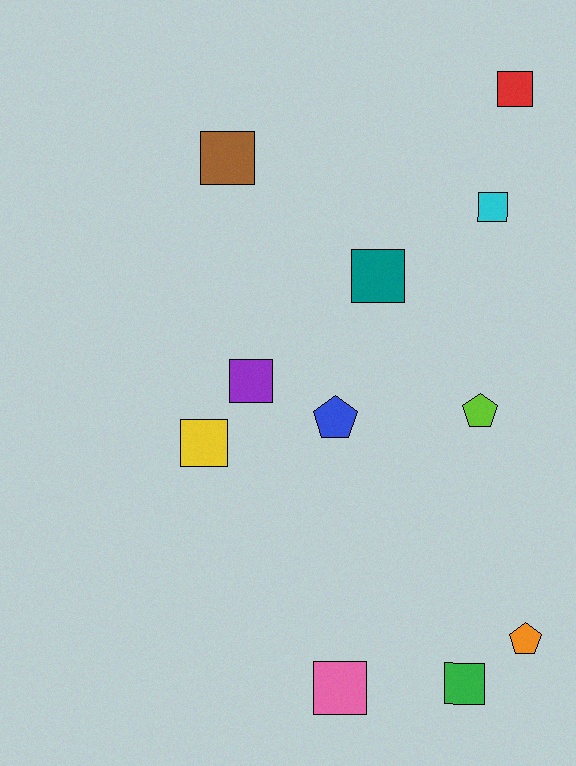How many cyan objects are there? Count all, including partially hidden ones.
There is 1 cyan object.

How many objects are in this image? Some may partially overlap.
There are 11 objects.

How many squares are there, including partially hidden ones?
There are 8 squares.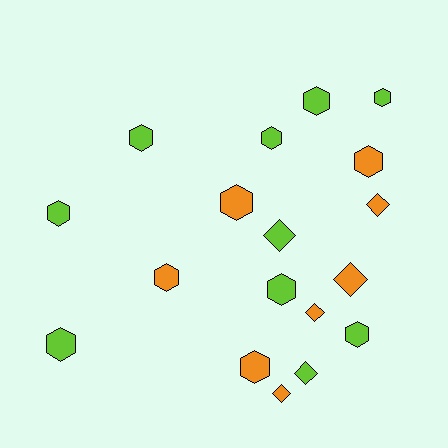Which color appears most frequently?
Lime, with 10 objects.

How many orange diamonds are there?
There are 4 orange diamonds.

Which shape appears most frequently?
Hexagon, with 12 objects.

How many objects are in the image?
There are 18 objects.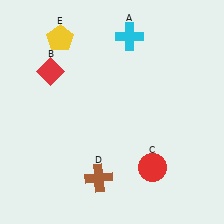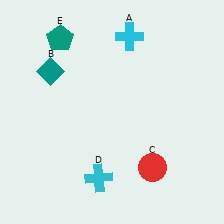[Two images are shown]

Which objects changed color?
B changed from red to teal. D changed from brown to cyan. E changed from yellow to teal.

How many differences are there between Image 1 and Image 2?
There are 3 differences between the two images.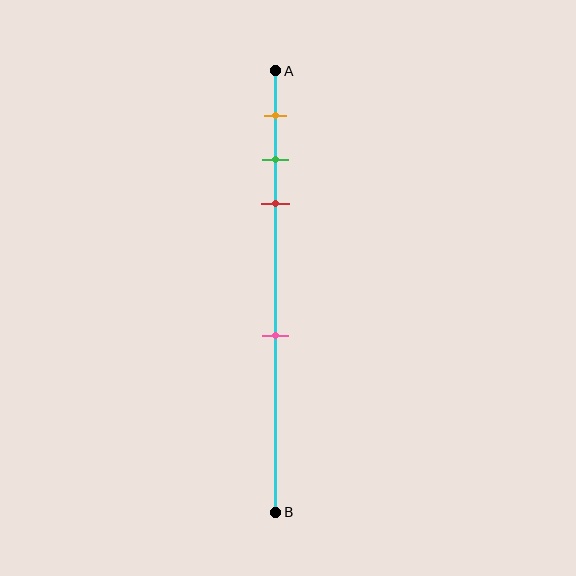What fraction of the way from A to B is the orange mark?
The orange mark is approximately 10% (0.1) of the way from A to B.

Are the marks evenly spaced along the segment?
No, the marks are not evenly spaced.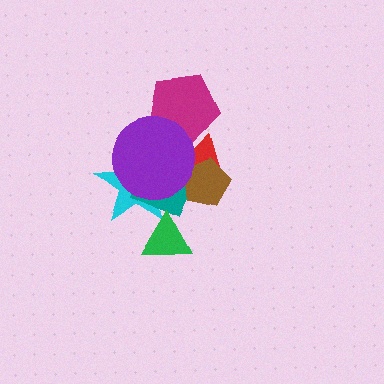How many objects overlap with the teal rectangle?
5 objects overlap with the teal rectangle.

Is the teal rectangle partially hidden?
Yes, it is partially covered by another shape.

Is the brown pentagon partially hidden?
Yes, it is partially covered by another shape.